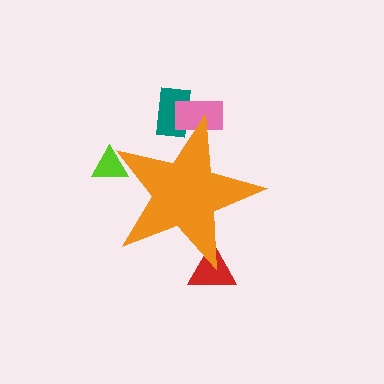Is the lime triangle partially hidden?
Yes, the lime triangle is partially hidden behind the orange star.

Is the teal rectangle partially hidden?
Yes, the teal rectangle is partially hidden behind the orange star.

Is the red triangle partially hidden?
Yes, the red triangle is partially hidden behind the orange star.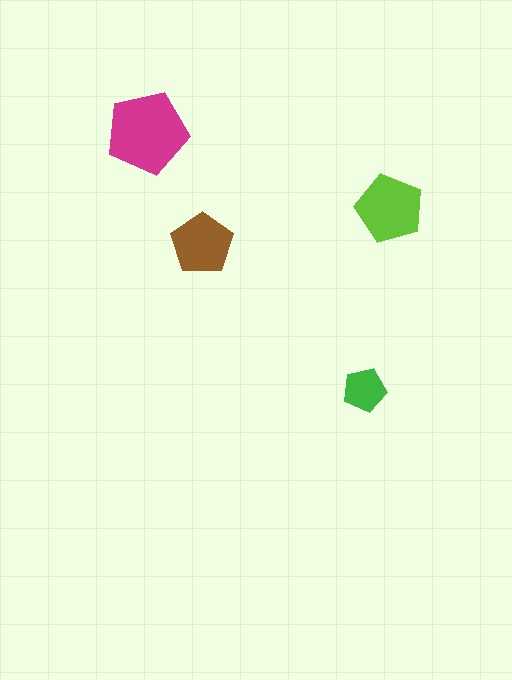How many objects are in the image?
There are 4 objects in the image.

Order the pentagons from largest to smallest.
the magenta one, the lime one, the brown one, the green one.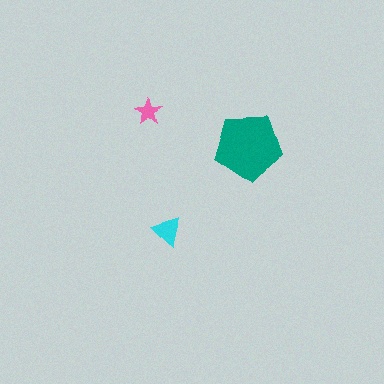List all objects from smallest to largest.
The pink star, the cyan triangle, the teal pentagon.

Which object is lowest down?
The cyan triangle is bottommost.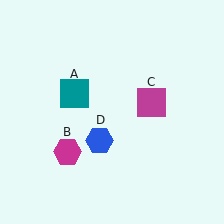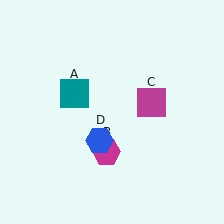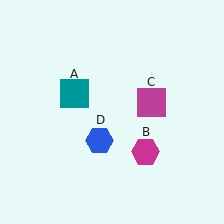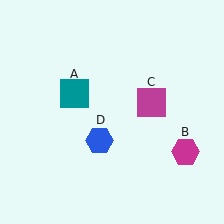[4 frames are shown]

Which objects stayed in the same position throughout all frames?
Teal square (object A) and magenta square (object C) and blue hexagon (object D) remained stationary.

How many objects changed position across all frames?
1 object changed position: magenta hexagon (object B).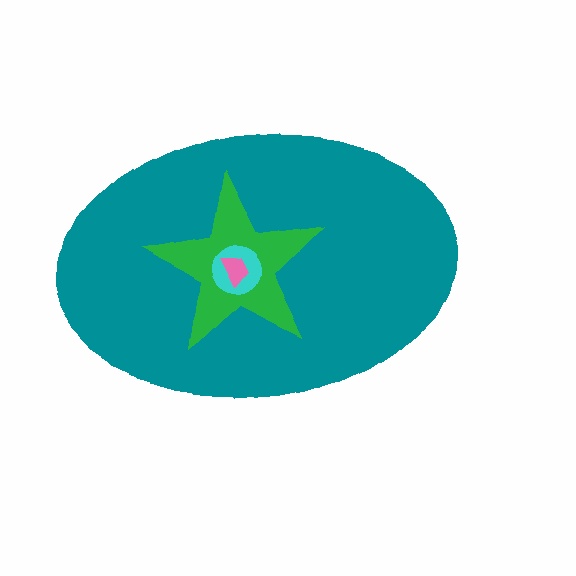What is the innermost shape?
The pink trapezoid.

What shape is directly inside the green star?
The cyan circle.